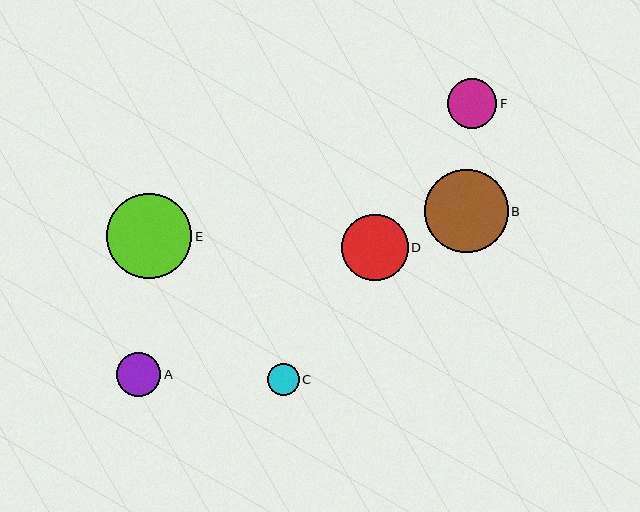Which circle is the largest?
Circle E is the largest with a size of approximately 85 pixels.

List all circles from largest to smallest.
From largest to smallest: E, B, D, F, A, C.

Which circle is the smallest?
Circle C is the smallest with a size of approximately 32 pixels.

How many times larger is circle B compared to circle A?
Circle B is approximately 1.9 times the size of circle A.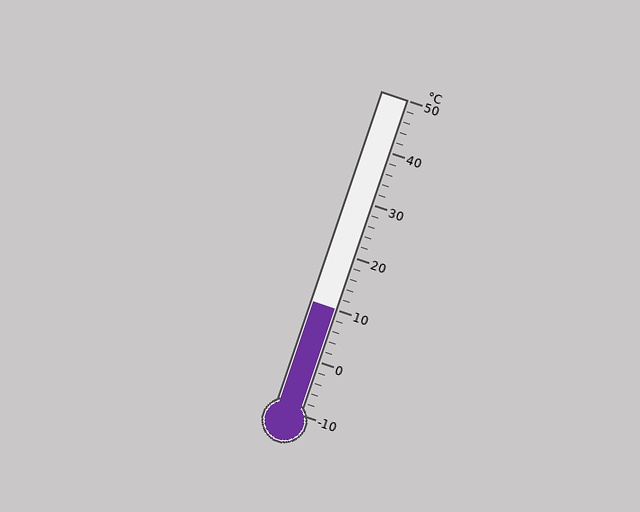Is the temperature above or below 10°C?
The temperature is at 10°C.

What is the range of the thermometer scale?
The thermometer scale ranges from -10°C to 50°C.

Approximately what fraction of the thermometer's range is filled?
The thermometer is filled to approximately 35% of its range.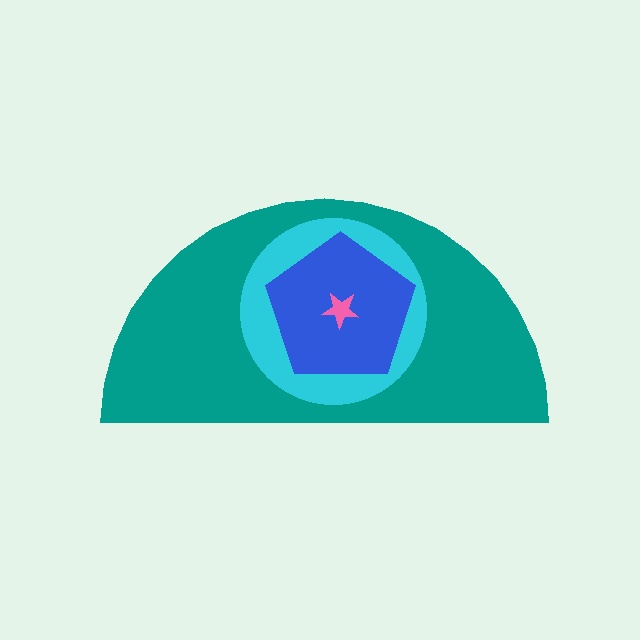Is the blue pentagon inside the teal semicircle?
Yes.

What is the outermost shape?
The teal semicircle.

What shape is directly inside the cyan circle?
The blue pentagon.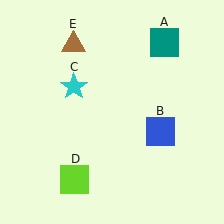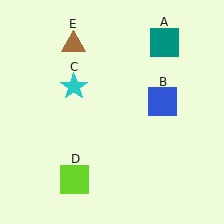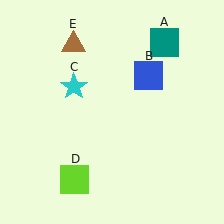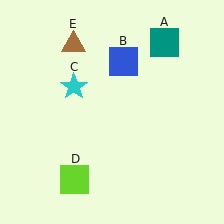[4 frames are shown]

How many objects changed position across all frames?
1 object changed position: blue square (object B).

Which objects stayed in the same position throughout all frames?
Teal square (object A) and cyan star (object C) and lime square (object D) and brown triangle (object E) remained stationary.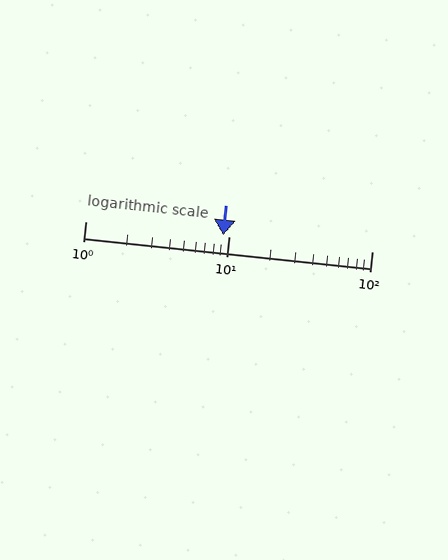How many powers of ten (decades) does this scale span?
The scale spans 2 decades, from 1 to 100.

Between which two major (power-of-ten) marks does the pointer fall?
The pointer is between 1 and 10.